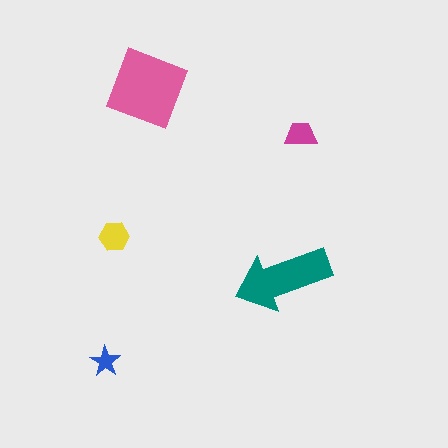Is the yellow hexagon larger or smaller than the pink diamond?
Smaller.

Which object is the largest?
The pink diamond.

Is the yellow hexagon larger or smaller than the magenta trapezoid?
Larger.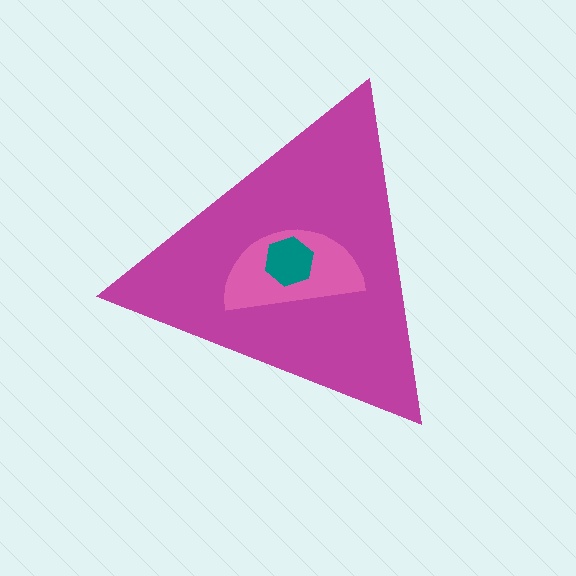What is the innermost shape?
The teal hexagon.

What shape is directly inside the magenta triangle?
The pink semicircle.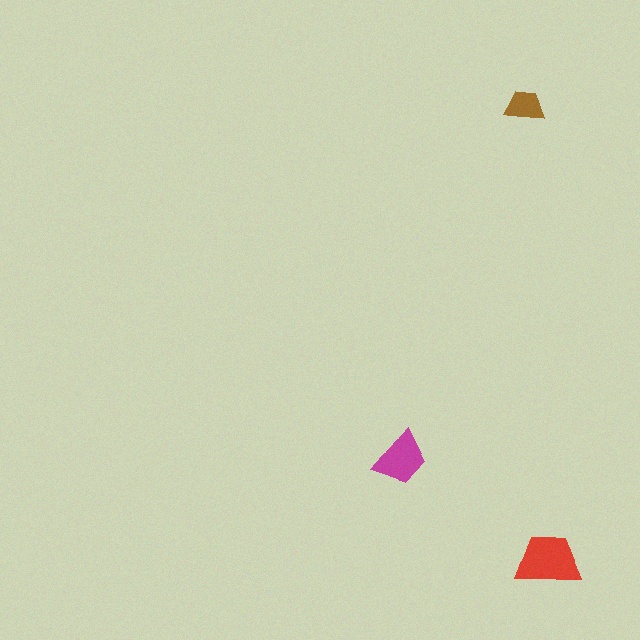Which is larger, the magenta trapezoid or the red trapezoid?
The red one.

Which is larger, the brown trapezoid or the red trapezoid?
The red one.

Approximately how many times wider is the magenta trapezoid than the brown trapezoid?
About 1.5 times wider.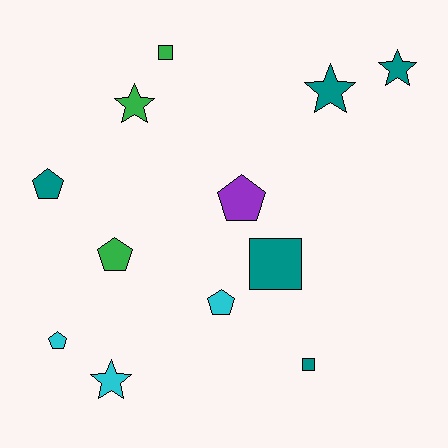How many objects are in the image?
There are 12 objects.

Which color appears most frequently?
Teal, with 5 objects.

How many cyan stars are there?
There is 1 cyan star.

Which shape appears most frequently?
Pentagon, with 5 objects.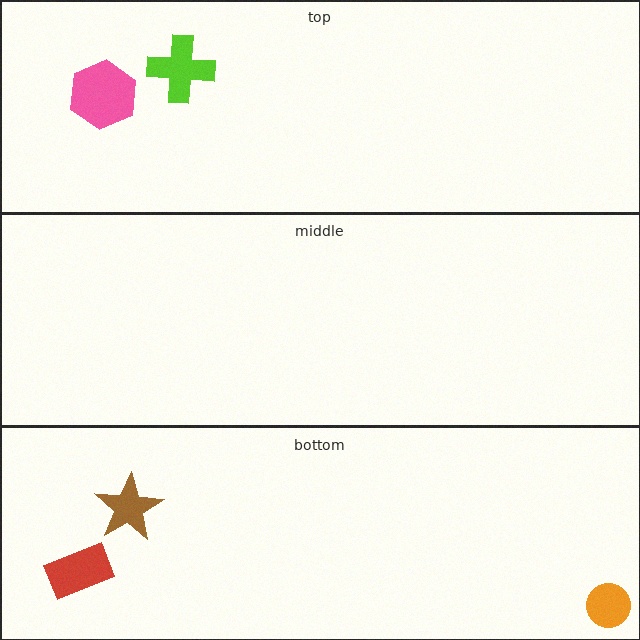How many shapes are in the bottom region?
3.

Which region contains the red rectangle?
The bottom region.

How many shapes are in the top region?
2.